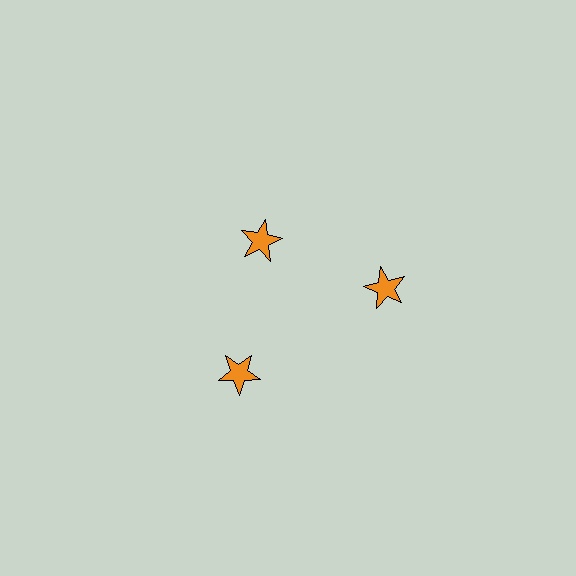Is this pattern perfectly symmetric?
No. The 3 orange stars are arranged in a ring, but one element near the 11 o'clock position is pulled inward toward the center, breaking the 3-fold rotational symmetry.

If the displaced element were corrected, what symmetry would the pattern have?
It would have 3-fold rotational symmetry — the pattern would map onto itself every 120 degrees.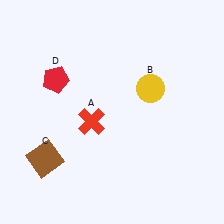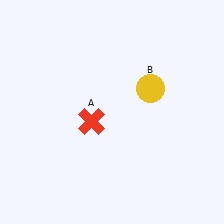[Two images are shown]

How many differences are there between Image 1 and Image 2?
There are 2 differences between the two images.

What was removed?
The brown square (C), the red pentagon (D) were removed in Image 2.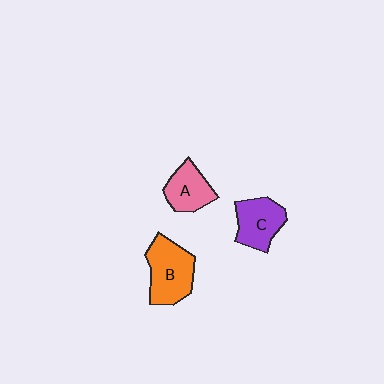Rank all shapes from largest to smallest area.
From largest to smallest: B (orange), C (purple), A (pink).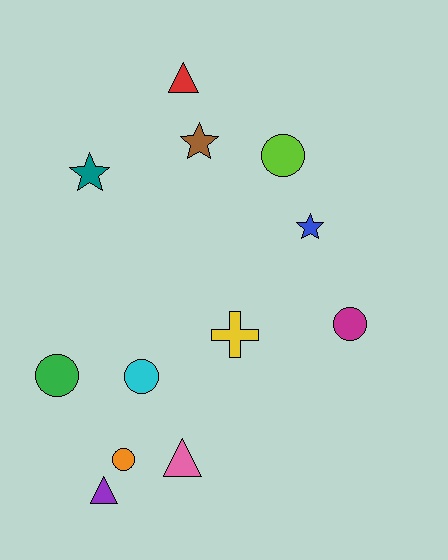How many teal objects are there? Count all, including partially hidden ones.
There is 1 teal object.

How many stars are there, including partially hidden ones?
There are 3 stars.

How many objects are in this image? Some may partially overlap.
There are 12 objects.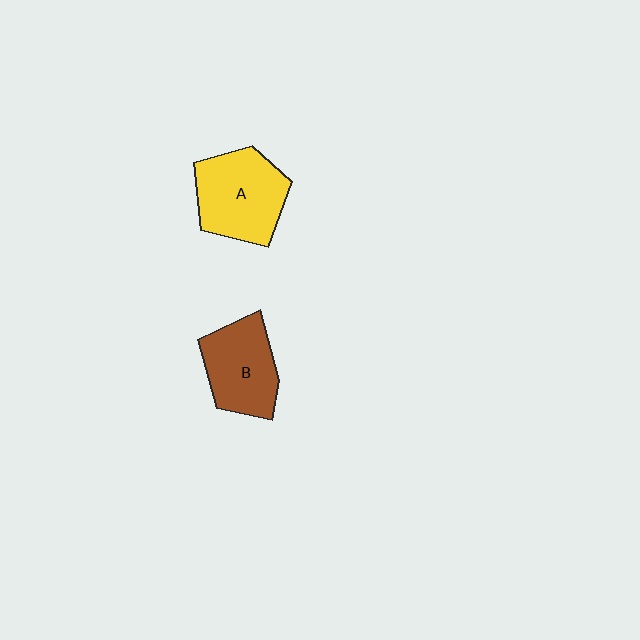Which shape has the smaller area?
Shape B (brown).